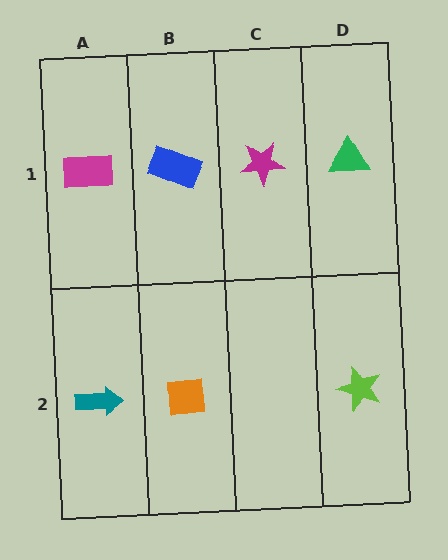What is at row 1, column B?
A blue rectangle.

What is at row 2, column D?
A lime star.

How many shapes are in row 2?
3 shapes.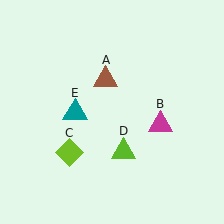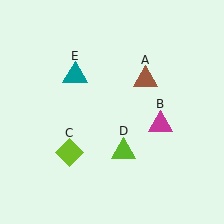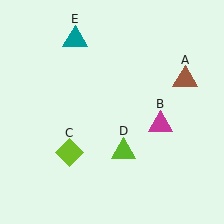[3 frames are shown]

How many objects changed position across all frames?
2 objects changed position: brown triangle (object A), teal triangle (object E).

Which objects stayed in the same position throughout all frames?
Magenta triangle (object B) and lime diamond (object C) and lime triangle (object D) remained stationary.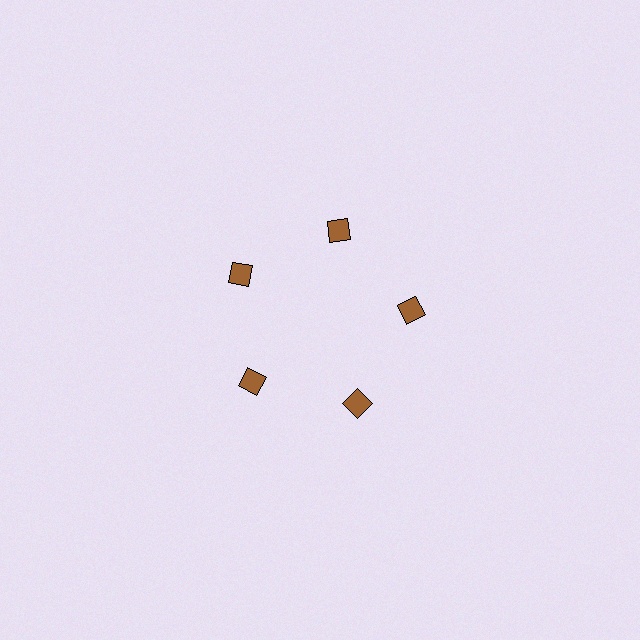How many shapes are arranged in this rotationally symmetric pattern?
There are 5 shapes, arranged in 5 groups of 1.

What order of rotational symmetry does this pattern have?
This pattern has 5-fold rotational symmetry.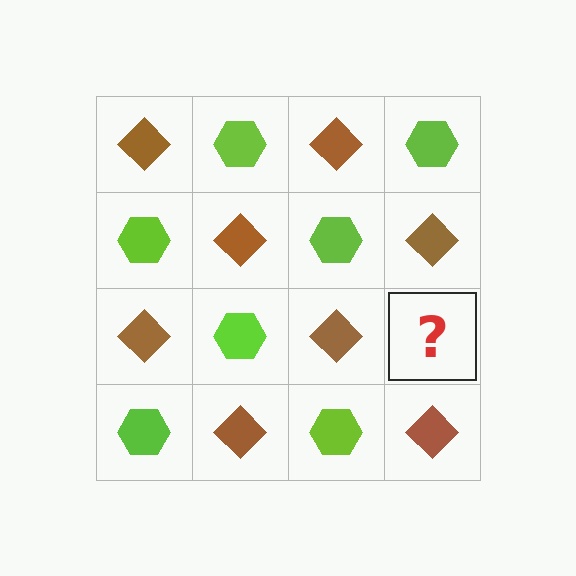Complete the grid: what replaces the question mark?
The question mark should be replaced with a lime hexagon.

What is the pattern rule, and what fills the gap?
The rule is that it alternates brown diamond and lime hexagon in a checkerboard pattern. The gap should be filled with a lime hexagon.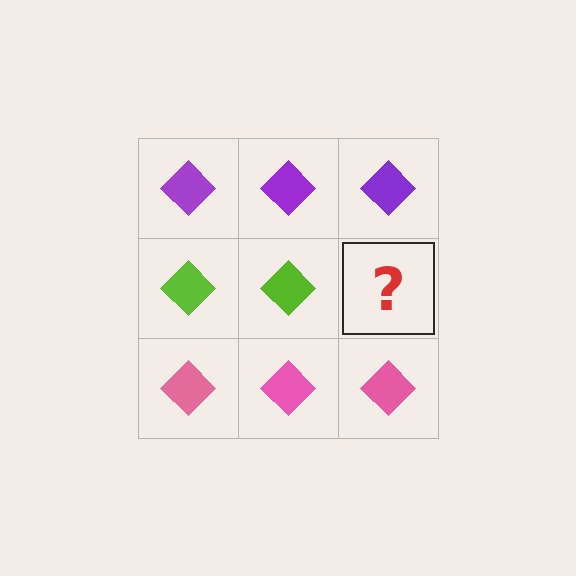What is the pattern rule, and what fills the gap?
The rule is that each row has a consistent color. The gap should be filled with a lime diamond.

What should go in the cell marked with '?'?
The missing cell should contain a lime diamond.